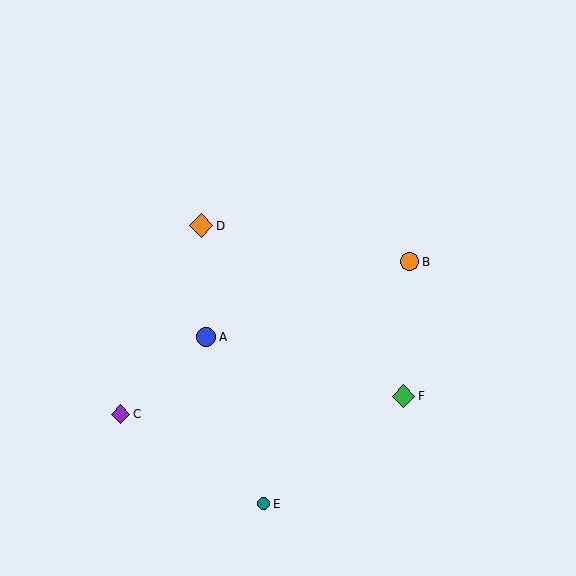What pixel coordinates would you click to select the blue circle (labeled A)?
Click at (206, 337) to select the blue circle A.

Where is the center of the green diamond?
The center of the green diamond is at (403, 396).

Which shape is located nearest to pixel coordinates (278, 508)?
The teal circle (labeled E) at (264, 504) is nearest to that location.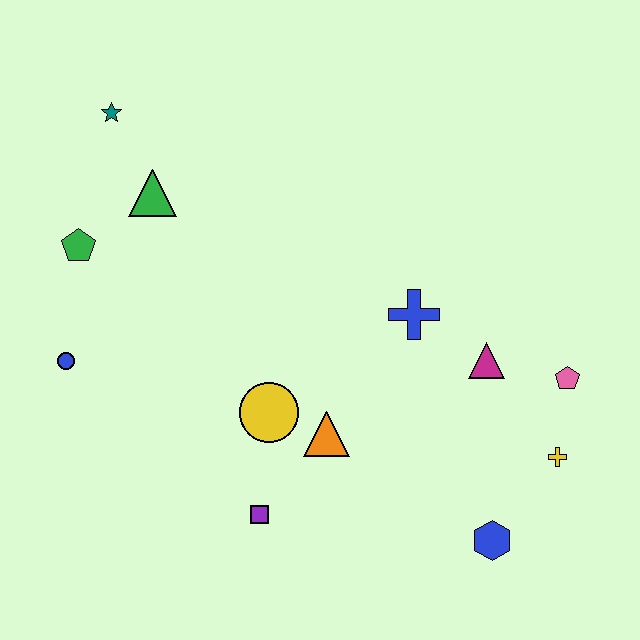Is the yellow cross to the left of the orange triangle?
No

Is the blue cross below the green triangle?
Yes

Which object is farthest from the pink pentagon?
The teal star is farthest from the pink pentagon.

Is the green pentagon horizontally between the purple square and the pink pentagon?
No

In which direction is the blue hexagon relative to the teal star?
The blue hexagon is below the teal star.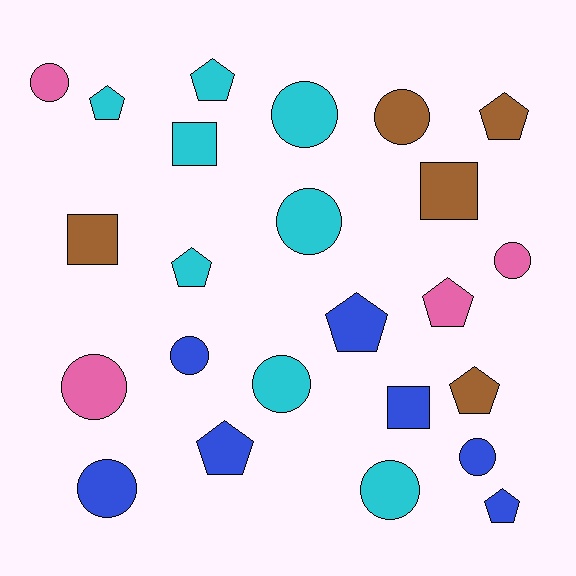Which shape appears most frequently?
Circle, with 11 objects.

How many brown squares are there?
There are 2 brown squares.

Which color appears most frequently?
Cyan, with 8 objects.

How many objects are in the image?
There are 24 objects.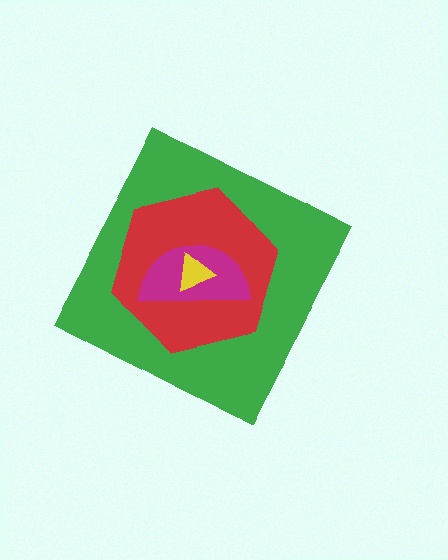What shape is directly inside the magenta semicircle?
The yellow triangle.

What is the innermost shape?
The yellow triangle.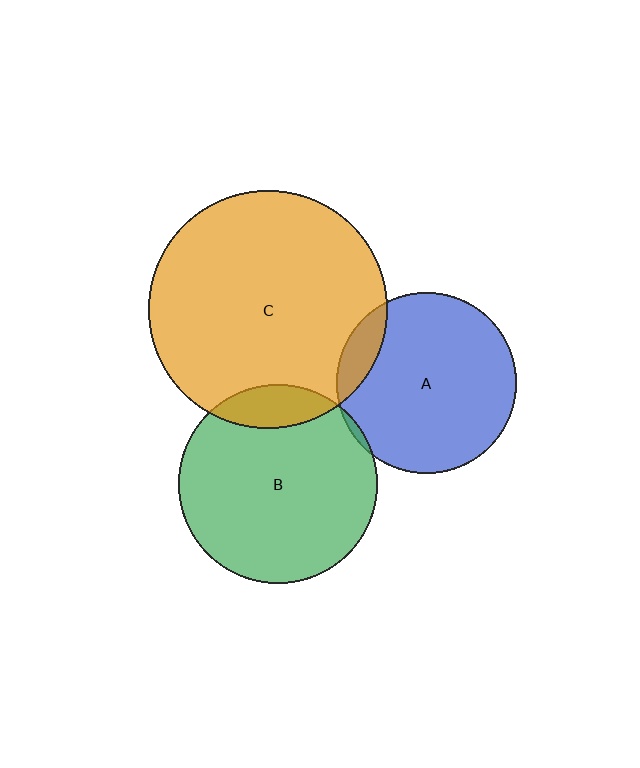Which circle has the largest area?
Circle C (orange).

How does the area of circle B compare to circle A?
Approximately 1.2 times.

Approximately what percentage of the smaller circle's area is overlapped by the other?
Approximately 10%.